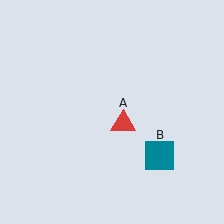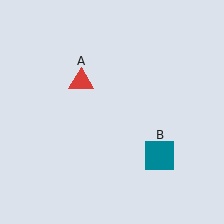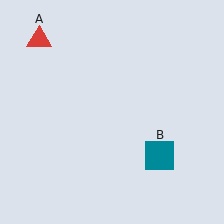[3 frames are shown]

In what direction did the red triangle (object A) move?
The red triangle (object A) moved up and to the left.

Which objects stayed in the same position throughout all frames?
Teal square (object B) remained stationary.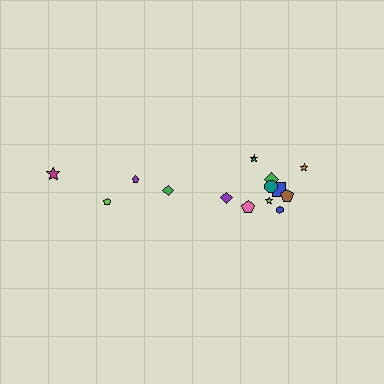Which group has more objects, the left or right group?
The right group.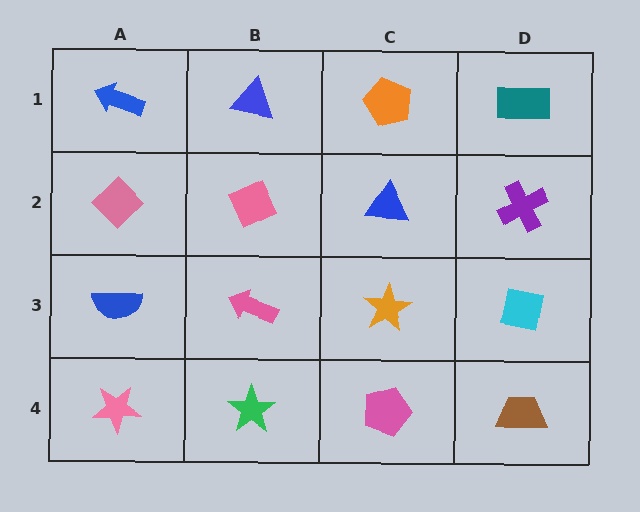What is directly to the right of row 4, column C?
A brown trapezoid.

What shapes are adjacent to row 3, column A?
A pink diamond (row 2, column A), a pink star (row 4, column A), a pink arrow (row 3, column B).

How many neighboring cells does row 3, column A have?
3.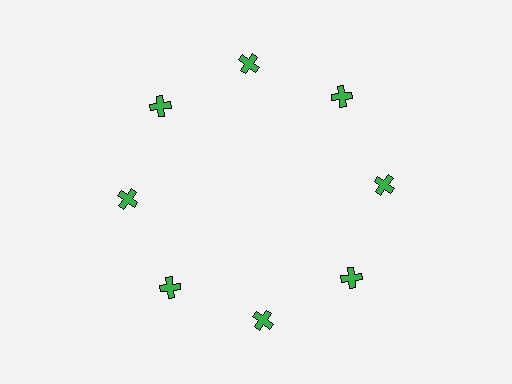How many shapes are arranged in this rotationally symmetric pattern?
There are 8 shapes, arranged in 8 groups of 1.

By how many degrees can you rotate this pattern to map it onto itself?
The pattern maps onto itself every 45 degrees of rotation.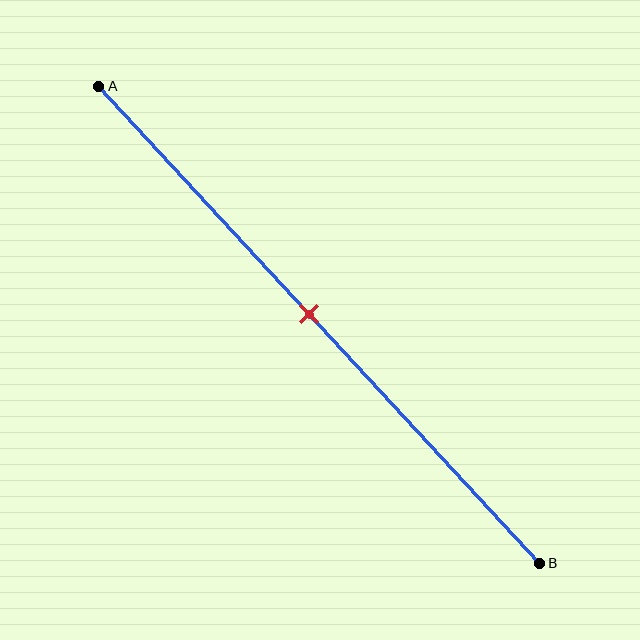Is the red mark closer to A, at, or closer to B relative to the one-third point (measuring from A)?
The red mark is closer to point B than the one-third point of segment AB.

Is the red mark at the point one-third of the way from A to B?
No, the mark is at about 50% from A, not at the 33% one-third point.